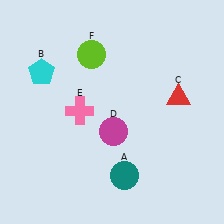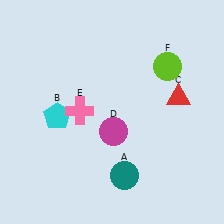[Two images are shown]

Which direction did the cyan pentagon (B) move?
The cyan pentagon (B) moved down.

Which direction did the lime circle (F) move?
The lime circle (F) moved right.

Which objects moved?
The objects that moved are: the cyan pentagon (B), the lime circle (F).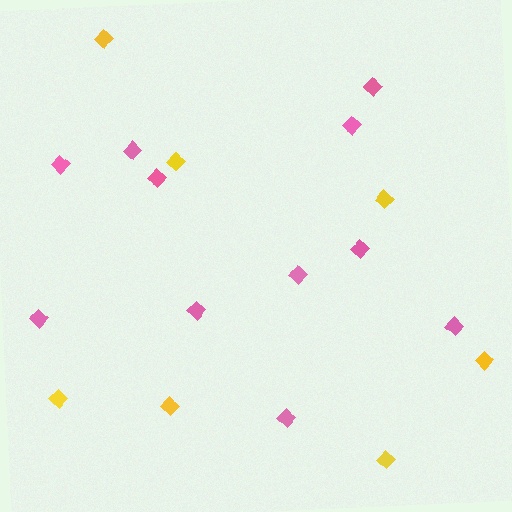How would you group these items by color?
There are 2 groups: one group of yellow diamonds (7) and one group of pink diamonds (11).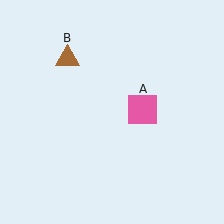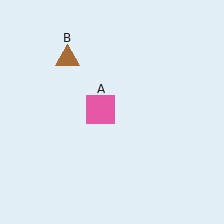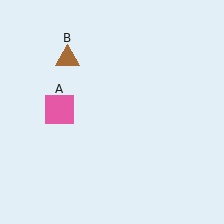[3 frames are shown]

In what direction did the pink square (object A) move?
The pink square (object A) moved left.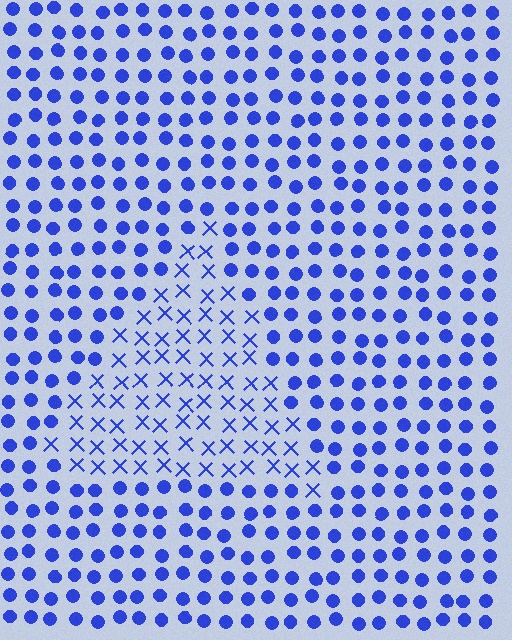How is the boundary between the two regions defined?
The boundary is defined by a change in element shape: X marks inside vs. circles outside. All elements share the same color and spacing.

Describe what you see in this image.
The image is filled with small blue elements arranged in a uniform grid. A triangle-shaped region contains X marks, while the surrounding area contains circles. The boundary is defined purely by the change in element shape.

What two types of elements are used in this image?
The image uses X marks inside the triangle region and circles outside it.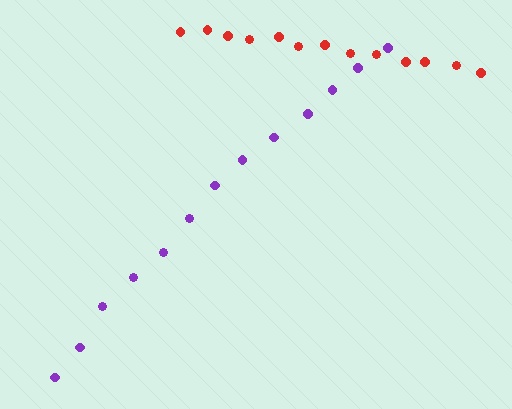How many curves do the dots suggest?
There are 2 distinct paths.